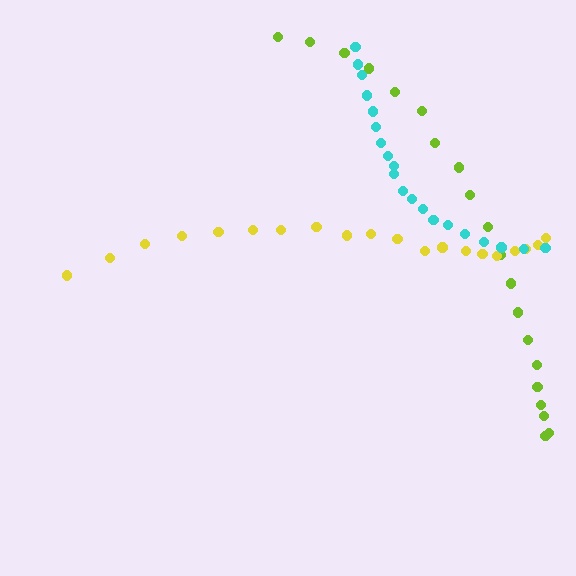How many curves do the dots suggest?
There are 3 distinct paths.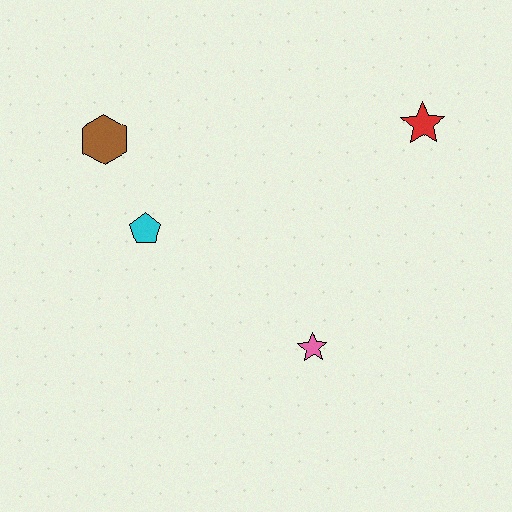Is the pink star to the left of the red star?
Yes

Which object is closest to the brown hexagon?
The cyan pentagon is closest to the brown hexagon.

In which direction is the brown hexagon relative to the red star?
The brown hexagon is to the left of the red star.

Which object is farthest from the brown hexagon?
The red star is farthest from the brown hexagon.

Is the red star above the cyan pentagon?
Yes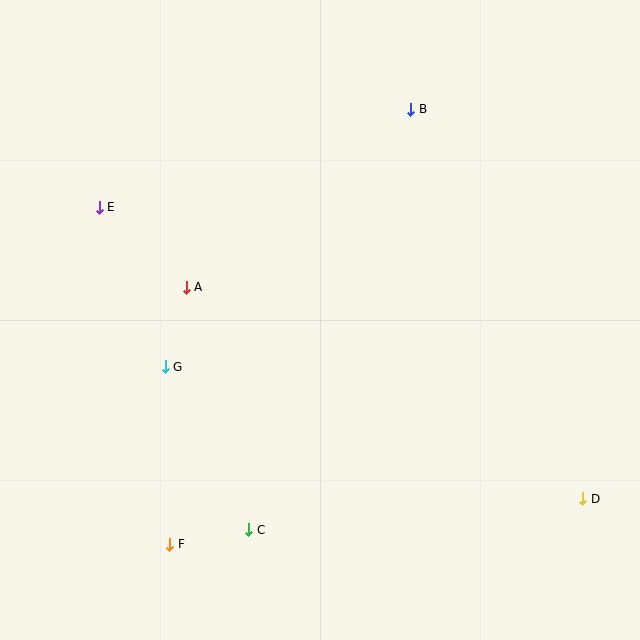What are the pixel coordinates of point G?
Point G is at (165, 367).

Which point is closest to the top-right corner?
Point B is closest to the top-right corner.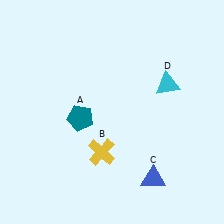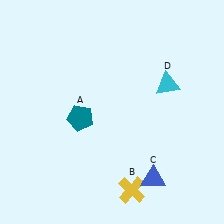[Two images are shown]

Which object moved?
The yellow cross (B) moved down.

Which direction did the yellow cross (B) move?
The yellow cross (B) moved down.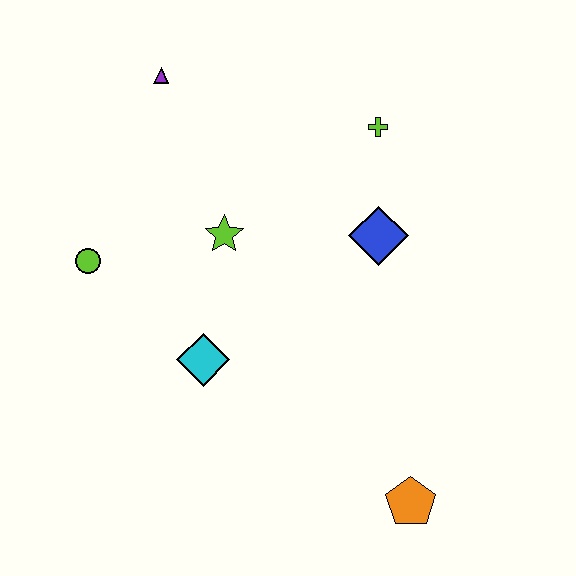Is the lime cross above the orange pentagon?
Yes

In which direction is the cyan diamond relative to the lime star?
The cyan diamond is below the lime star.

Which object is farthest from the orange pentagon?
The purple triangle is farthest from the orange pentagon.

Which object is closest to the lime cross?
The blue diamond is closest to the lime cross.